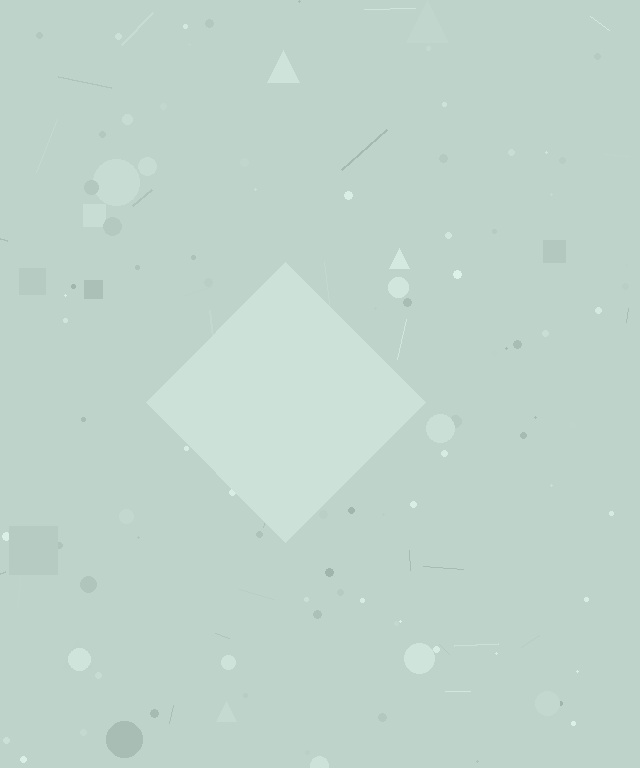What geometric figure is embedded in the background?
A diamond is embedded in the background.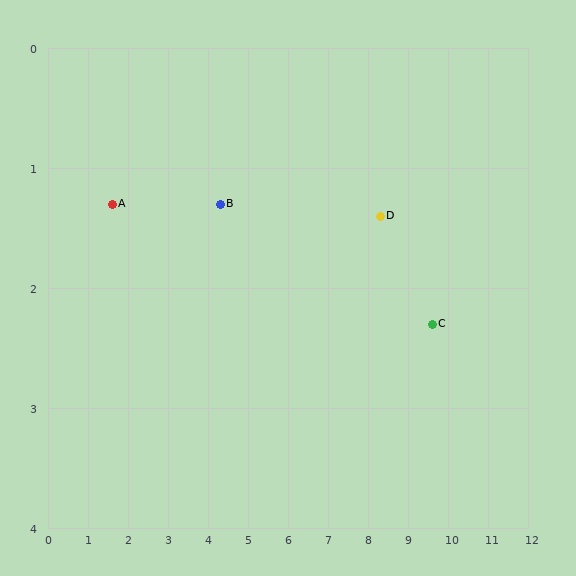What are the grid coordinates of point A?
Point A is at approximately (1.6, 1.3).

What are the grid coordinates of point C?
Point C is at approximately (9.6, 2.3).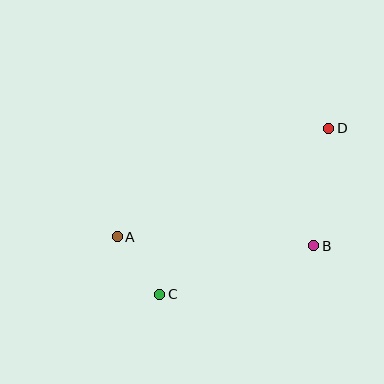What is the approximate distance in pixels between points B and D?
The distance between B and D is approximately 119 pixels.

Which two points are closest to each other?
Points A and C are closest to each other.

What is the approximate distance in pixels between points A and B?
The distance between A and B is approximately 196 pixels.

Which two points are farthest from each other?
Points A and D are farthest from each other.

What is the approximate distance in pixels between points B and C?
The distance between B and C is approximately 161 pixels.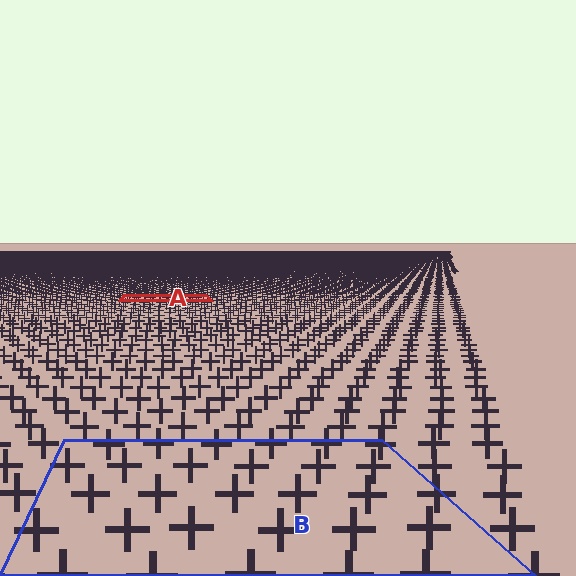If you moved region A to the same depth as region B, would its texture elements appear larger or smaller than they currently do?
They would appear larger. At a closer depth, the same texture elements are projected at a bigger on-screen size.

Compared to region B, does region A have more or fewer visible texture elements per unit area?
Region A has more texture elements per unit area — they are packed more densely because it is farther away.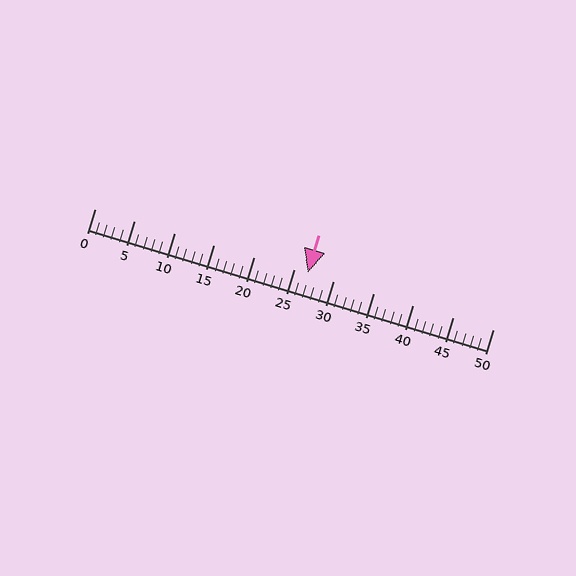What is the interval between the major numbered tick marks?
The major tick marks are spaced 5 units apart.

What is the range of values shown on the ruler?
The ruler shows values from 0 to 50.